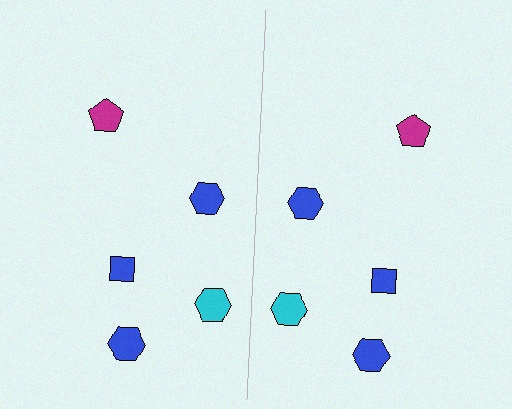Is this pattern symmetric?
Yes, this pattern has bilateral (reflection) symmetry.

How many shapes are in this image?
There are 10 shapes in this image.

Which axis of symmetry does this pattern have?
The pattern has a vertical axis of symmetry running through the center of the image.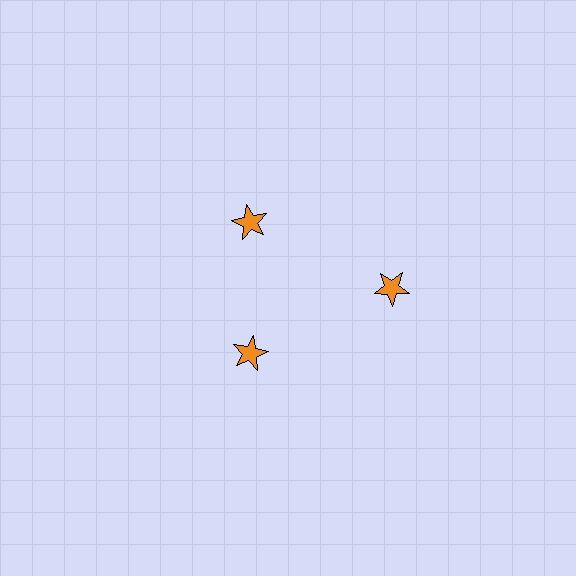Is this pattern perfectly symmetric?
No. The 3 orange stars are arranged in a ring, but one element near the 3 o'clock position is pushed outward from the center, breaking the 3-fold rotational symmetry.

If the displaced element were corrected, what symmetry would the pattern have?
It would have 3-fold rotational symmetry — the pattern would map onto itself every 120 degrees.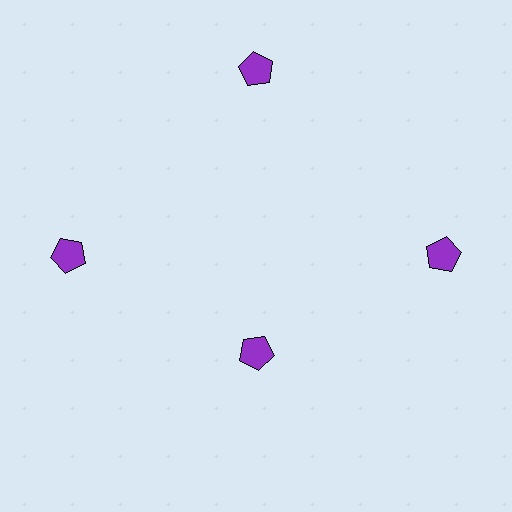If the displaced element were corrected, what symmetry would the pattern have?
It would have 4-fold rotational symmetry — the pattern would map onto itself every 90 degrees.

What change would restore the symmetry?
The symmetry would be restored by moving it outward, back onto the ring so that all 4 pentagons sit at equal angles and equal distance from the center.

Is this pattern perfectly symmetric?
No. The 4 purple pentagons are arranged in a ring, but one element near the 6 o'clock position is pulled inward toward the center, breaking the 4-fold rotational symmetry.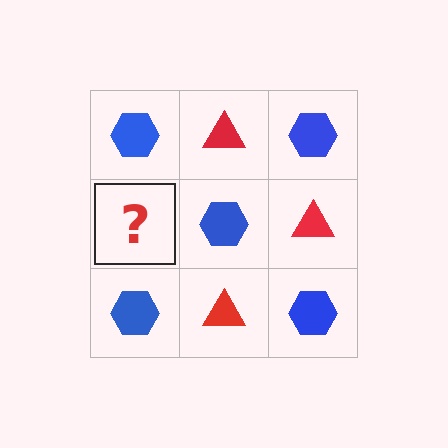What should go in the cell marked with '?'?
The missing cell should contain a red triangle.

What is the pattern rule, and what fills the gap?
The rule is that it alternates blue hexagon and red triangle in a checkerboard pattern. The gap should be filled with a red triangle.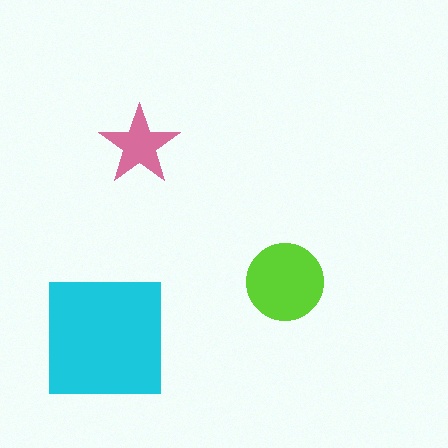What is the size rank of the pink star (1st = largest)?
3rd.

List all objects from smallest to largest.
The pink star, the lime circle, the cyan square.